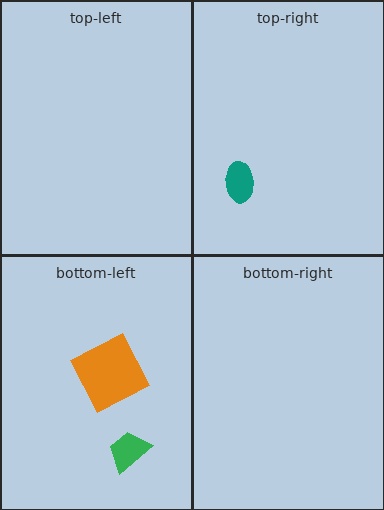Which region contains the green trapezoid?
The bottom-left region.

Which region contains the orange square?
The bottom-left region.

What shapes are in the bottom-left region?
The orange square, the green trapezoid.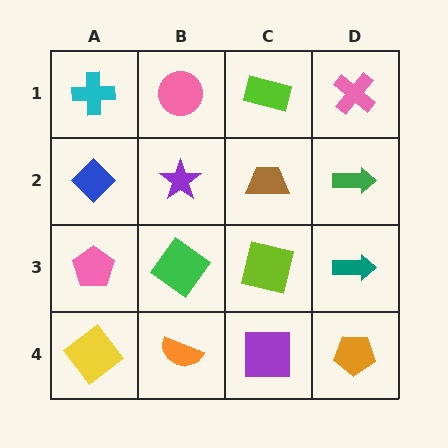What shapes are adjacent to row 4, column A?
A pink pentagon (row 3, column A), an orange semicircle (row 4, column B).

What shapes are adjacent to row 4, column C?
A lime square (row 3, column C), an orange semicircle (row 4, column B), an orange pentagon (row 4, column D).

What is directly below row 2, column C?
A lime square.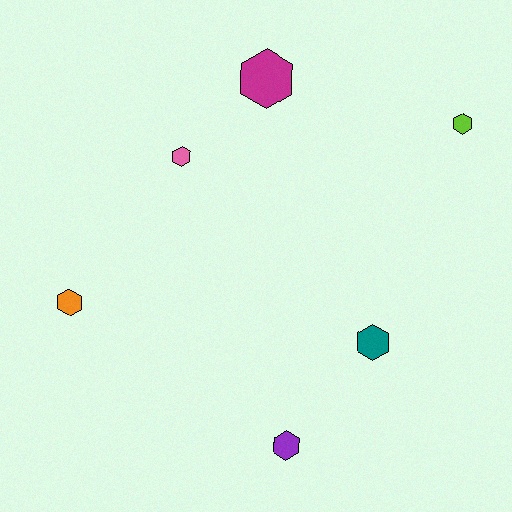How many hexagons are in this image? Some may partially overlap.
There are 6 hexagons.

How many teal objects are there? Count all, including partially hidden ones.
There is 1 teal object.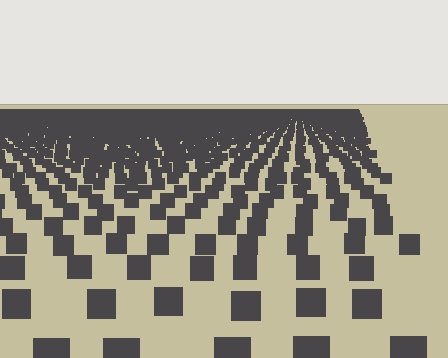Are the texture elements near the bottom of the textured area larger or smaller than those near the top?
Larger. Near the bottom, elements are closer to the viewer and appear at a bigger on-screen size.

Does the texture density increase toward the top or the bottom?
Density increases toward the top.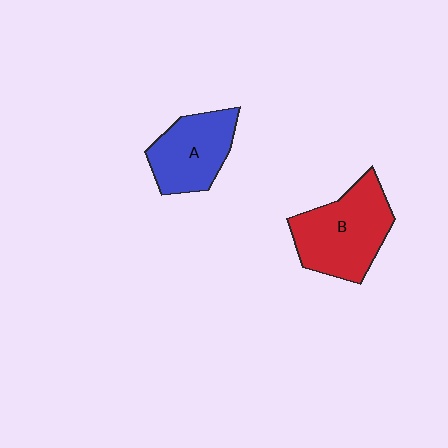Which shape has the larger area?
Shape B (red).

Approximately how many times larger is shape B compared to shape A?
Approximately 1.3 times.